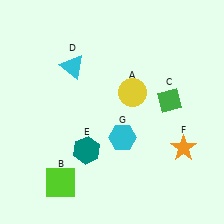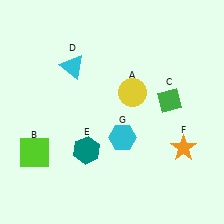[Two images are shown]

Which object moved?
The lime square (B) moved up.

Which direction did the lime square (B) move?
The lime square (B) moved up.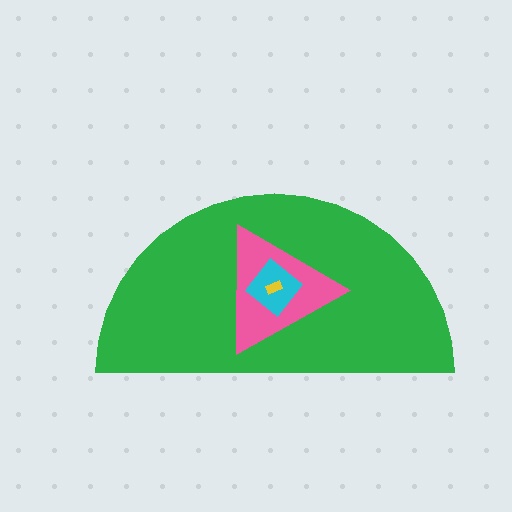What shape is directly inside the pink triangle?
The cyan diamond.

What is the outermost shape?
The green semicircle.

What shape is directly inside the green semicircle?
The pink triangle.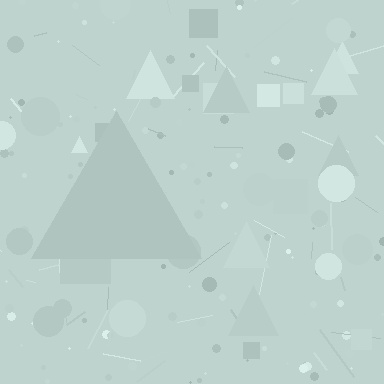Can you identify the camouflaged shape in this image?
The camouflaged shape is a triangle.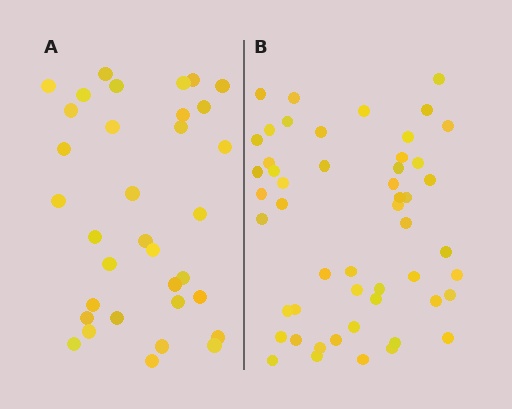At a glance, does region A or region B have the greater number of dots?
Region B (the right region) has more dots.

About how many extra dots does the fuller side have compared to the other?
Region B has approximately 15 more dots than region A.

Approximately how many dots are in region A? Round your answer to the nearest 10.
About 30 dots. (The exact count is 34, which rounds to 30.)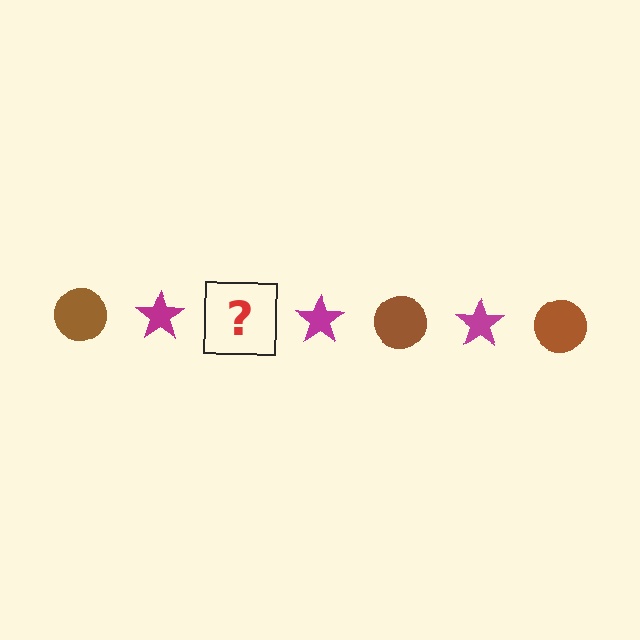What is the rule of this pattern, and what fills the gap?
The rule is that the pattern alternates between brown circle and magenta star. The gap should be filled with a brown circle.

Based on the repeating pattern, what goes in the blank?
The blank should be a brown circle.